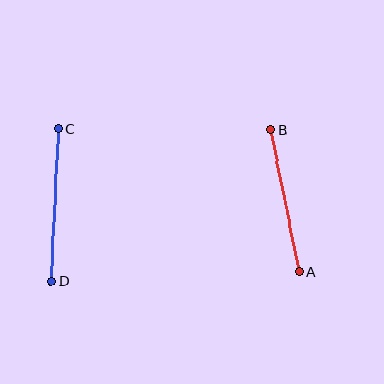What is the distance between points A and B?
The distance is approximately 144 pixels.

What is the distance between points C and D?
The distance is approximately 153 pixels.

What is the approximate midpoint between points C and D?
The midpoint is at approximately (55, 205) pixels.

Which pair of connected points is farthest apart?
Points C and D are farthest apart.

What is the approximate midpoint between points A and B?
The midpoint is at approximately (285, 201) pixels.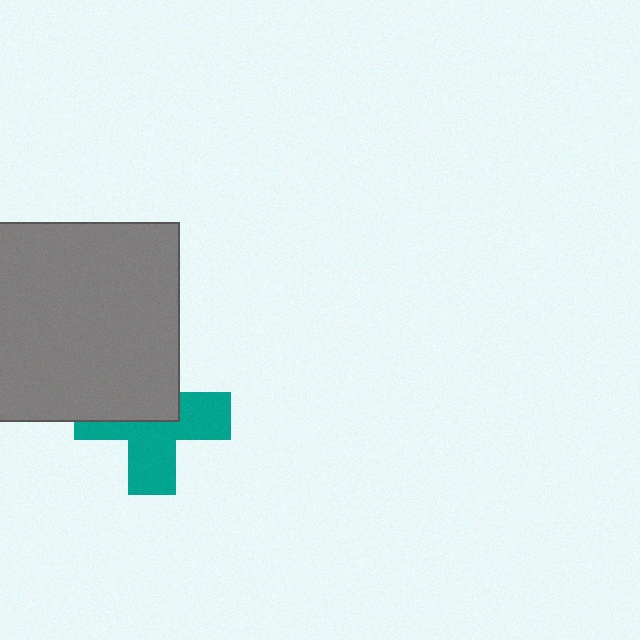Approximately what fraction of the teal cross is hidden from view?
Roughly 45% of the teal cross is hidden behind the gray square.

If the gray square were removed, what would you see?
You would see the complete teal cross.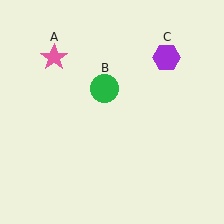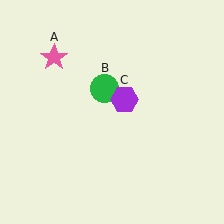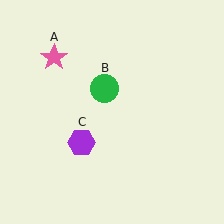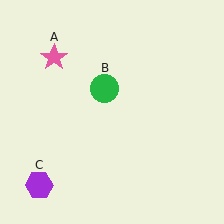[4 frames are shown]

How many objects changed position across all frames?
1 object changed position: purple hexagon (object C).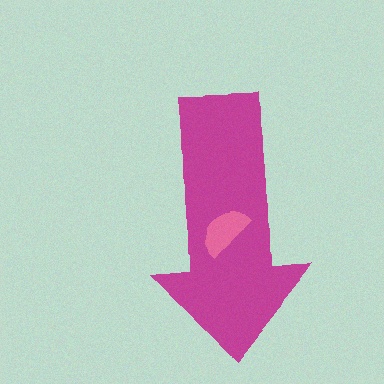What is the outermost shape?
The magenta arrow.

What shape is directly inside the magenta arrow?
The pink semicircle.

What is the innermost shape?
The pink semicircle.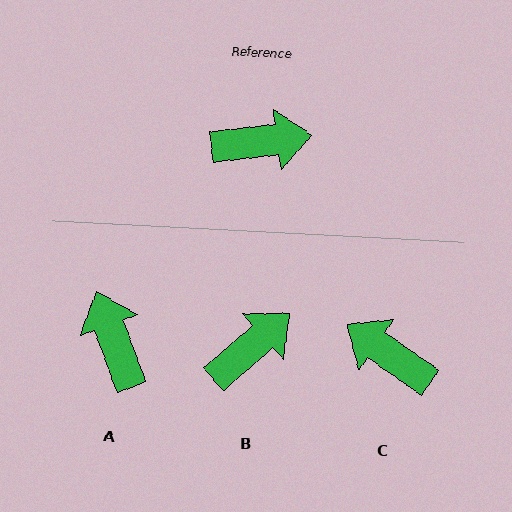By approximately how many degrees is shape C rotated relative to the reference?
Approximately 138 degrees counter-clockwise.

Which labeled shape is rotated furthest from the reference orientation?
C, about 138 degrees away.